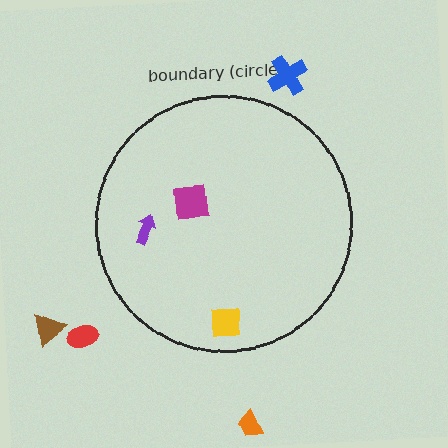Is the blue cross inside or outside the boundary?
Outside.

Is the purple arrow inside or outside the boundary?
Inside.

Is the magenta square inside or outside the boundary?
Inside.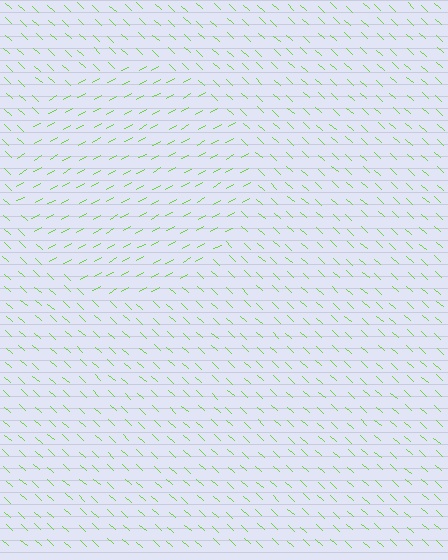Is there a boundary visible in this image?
Yes, there is a texture boundary formed by a change in line orientation.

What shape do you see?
I see a circle.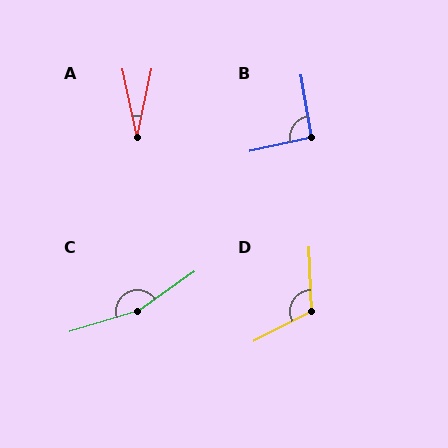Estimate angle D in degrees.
Approximately 116 degrees.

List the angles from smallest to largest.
A (24°), B (93°), D (116°), C (161°).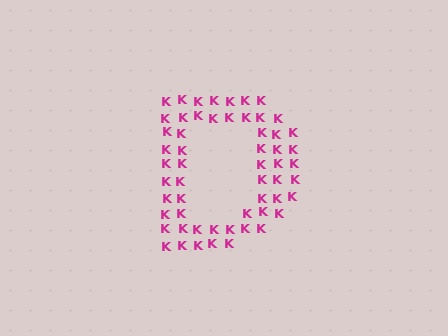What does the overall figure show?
The overall figure shows the letter D.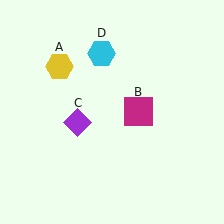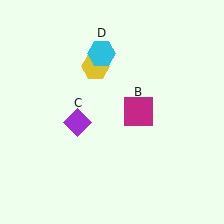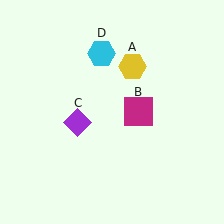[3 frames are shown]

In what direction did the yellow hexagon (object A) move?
The yellow hexagon (object A) moved right.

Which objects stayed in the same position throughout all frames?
Magenta square (object B) and purple diamond (object C) and cyan hexagon (object D) remained stationary.